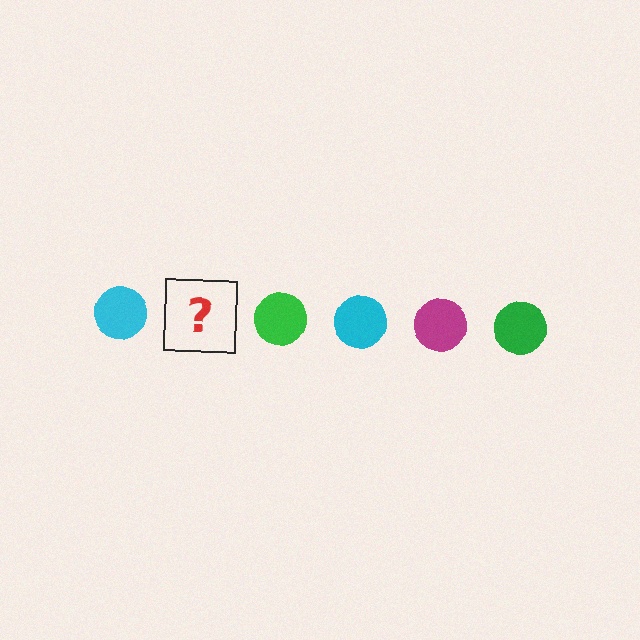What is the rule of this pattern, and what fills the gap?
The rule is that the pattern cycles through cyan, magenta, green circles. The gap should be filled with a magenta circle.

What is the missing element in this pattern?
The missing element is a magenta circle.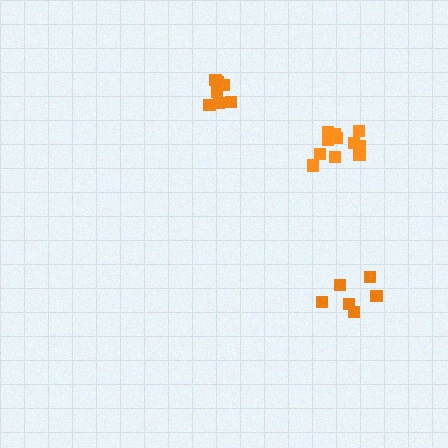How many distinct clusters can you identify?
There are 3 distinct clusters.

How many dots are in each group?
Group 1: 7 dots, Group 2: 6 dots, Group 3: 11 dots (24 total).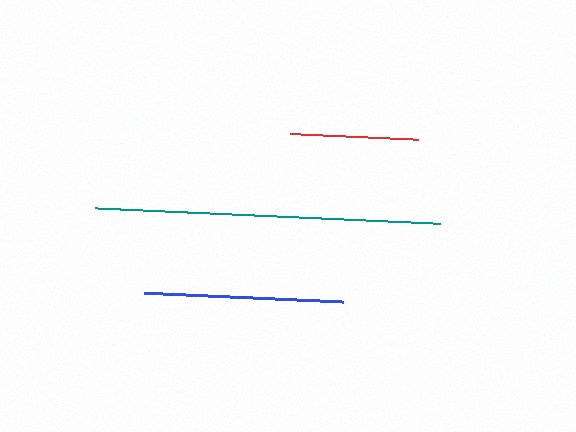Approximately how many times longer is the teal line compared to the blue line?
The teal line is approximately 1.7 times the length of the blue line.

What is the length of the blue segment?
The blue segment is approximately 199 pixels long.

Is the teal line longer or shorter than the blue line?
The teal line is longer than the blue line.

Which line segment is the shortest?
The red line is the shortest at approximately 128 pixels.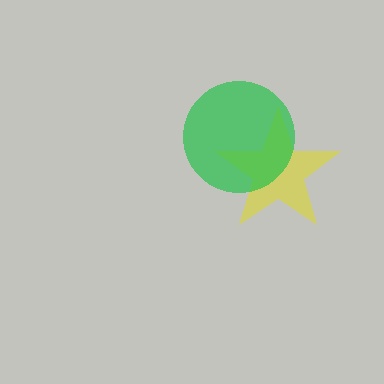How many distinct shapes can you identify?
There are 2 distinct shapes: a yellow star, a green circle.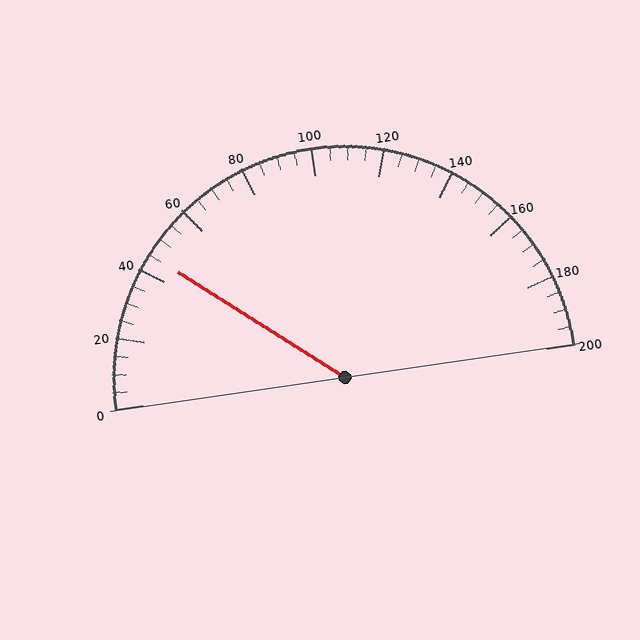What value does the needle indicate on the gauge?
The needle indicates approximately 45.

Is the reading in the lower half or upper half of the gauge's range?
The reading is in the lower half of the range (0 to 200).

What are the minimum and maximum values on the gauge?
The gauge ranges from 0 to 200.